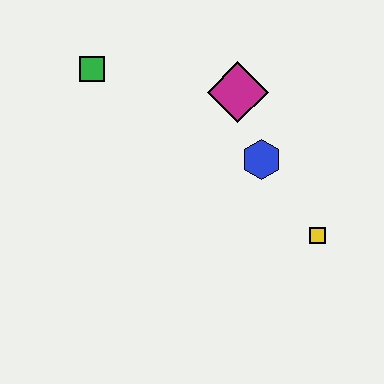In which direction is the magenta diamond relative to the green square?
The magenta diamond is to the right of the green square.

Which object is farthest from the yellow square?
The green square is farthest from the yellow square.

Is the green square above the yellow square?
Yes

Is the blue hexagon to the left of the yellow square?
Yes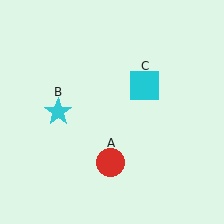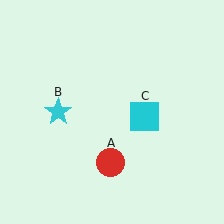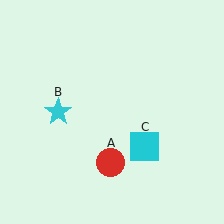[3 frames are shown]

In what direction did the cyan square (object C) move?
The cyan square (object C) moved down.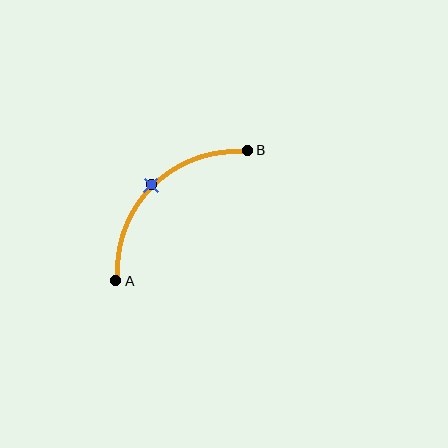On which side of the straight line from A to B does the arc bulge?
The arc bulges above and to the left of the straight line connecting A and B.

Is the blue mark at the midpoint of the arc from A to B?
Yes. The blue mark lies on the arc at equal arc-length from both A and B — it is the arc midpoint.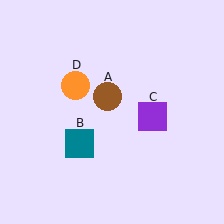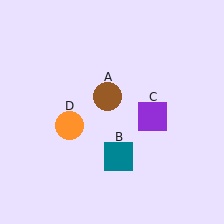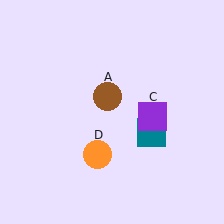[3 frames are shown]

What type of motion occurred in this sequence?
The teal square (object B), orange circle (object D) rotated counterclockwise around the center of the scene.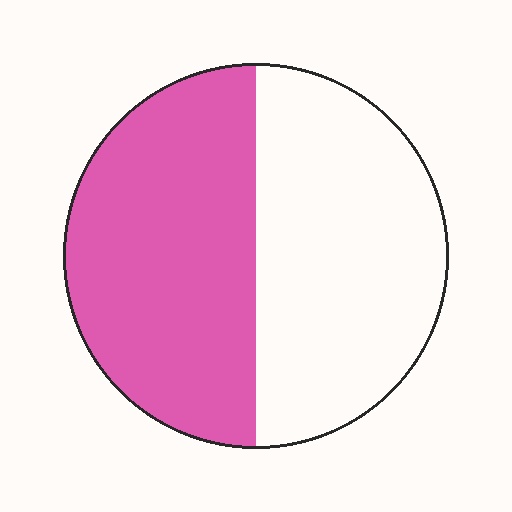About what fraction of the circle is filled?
About one half (1/2).